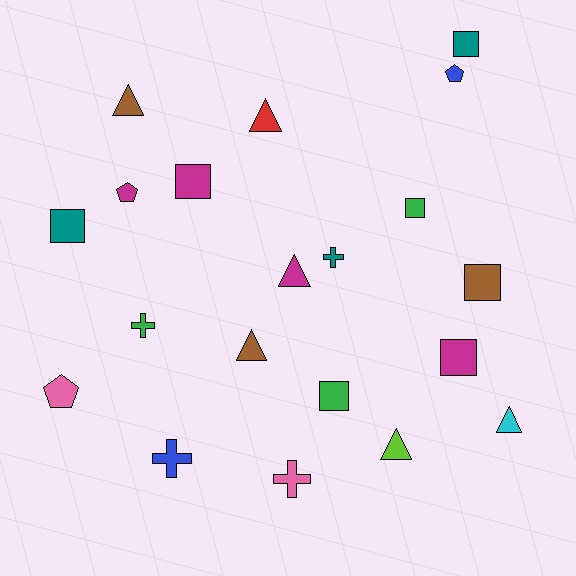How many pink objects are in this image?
There are 2 pink objects.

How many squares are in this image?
There are 7 squares.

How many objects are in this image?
There are 20 objects.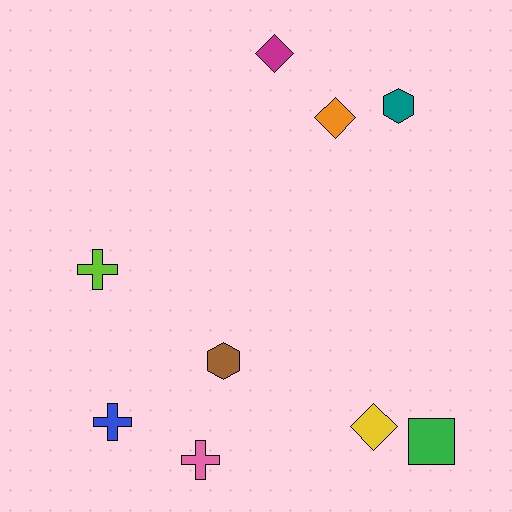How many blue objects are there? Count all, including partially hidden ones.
There is 1 blue object.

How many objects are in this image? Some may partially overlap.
There are 9 objects.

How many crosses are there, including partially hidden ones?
There are 3 crosses.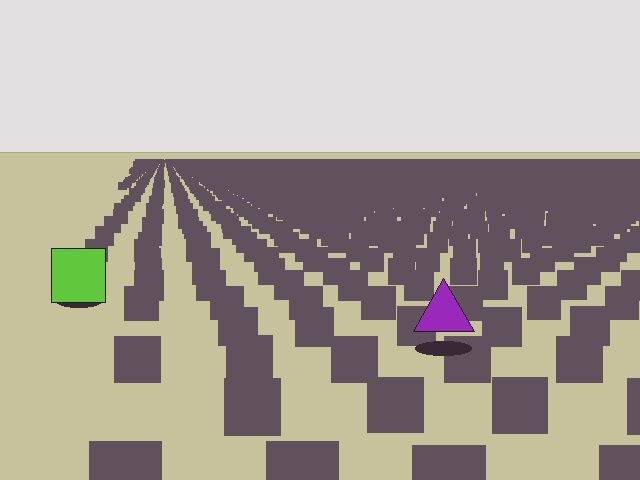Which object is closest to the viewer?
The purple triangle is closest. The texture marks near it are larger and more spread out.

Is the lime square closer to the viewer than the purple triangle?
No. The purple triangle is closer — you can tell from the texture gradient: the ground texture is coarser near it.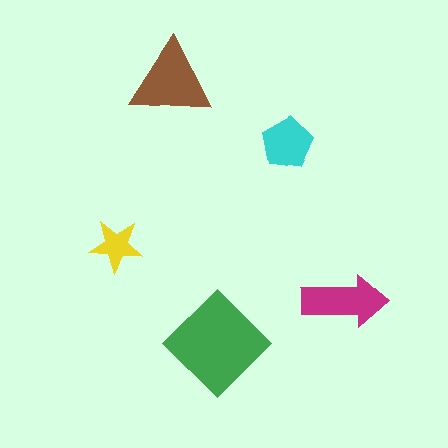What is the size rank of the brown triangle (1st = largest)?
2nd.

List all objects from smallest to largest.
The yellow star, the cyan pentagon, the magenta arrow, the brown triangle, the green diamond.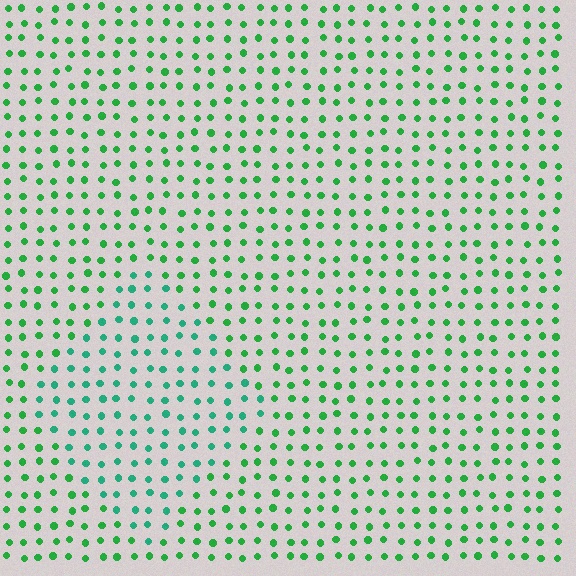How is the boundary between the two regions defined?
The boundary is defined purely by a slight shift in hue (about 29 degrees). Spacing, size, and orientation are identical on both sides.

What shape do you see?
I see a diamond.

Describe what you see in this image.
The image is filled with small green elements in a uniform arrangement. A diamond-shaped region is visible where the elements are tinted to a slightly different hue, forming a subtle color boundary.